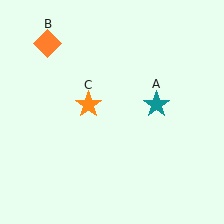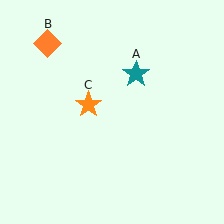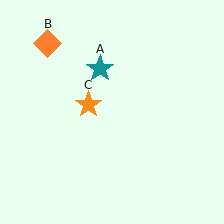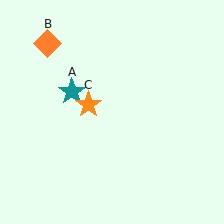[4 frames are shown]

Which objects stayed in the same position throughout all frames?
Orange diamond (object B) and orange star (object C) remained stationary.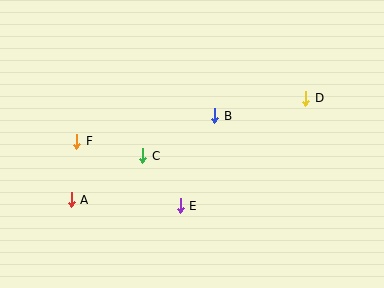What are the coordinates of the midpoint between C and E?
The midpoint between C and E is at (161, 181).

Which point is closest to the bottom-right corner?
Point D is closest to the bottom-right corner.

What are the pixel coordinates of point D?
Point D is at (306, 98).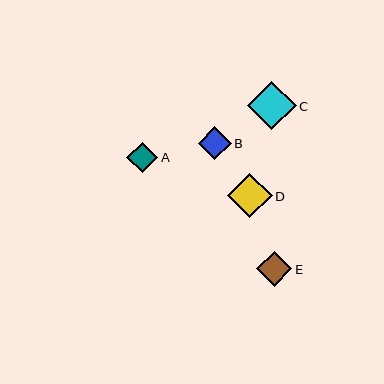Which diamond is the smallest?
Diamond A is the smallest with a size of approximately 31 pixels.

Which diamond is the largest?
Diamond C is the largest with a size of approximately 48 pixels.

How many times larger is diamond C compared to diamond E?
Diamond C is approximately 1.4 times the size of diamond E.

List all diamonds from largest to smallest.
From largest to smallest: C, D, E, B, A.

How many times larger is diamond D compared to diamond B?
Diamond D is approximately 1.4 times the size of diamond B.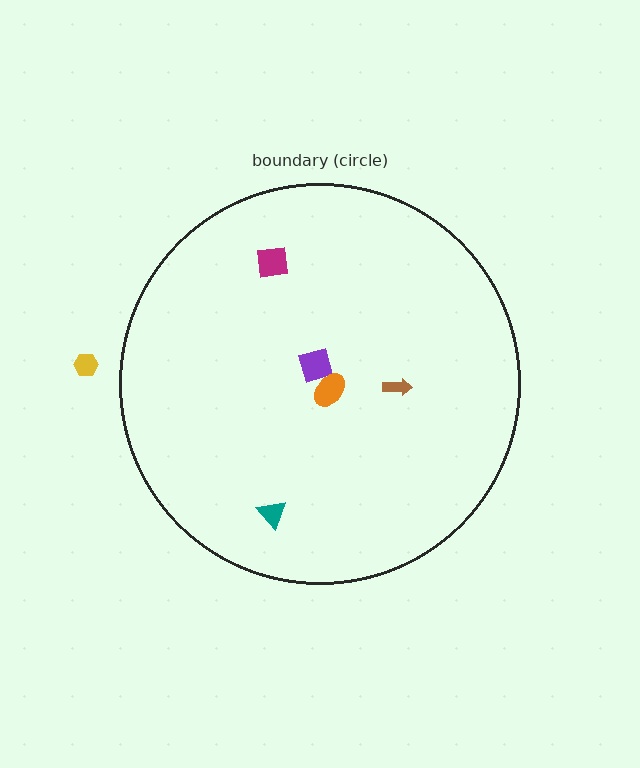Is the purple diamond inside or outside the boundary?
Inside.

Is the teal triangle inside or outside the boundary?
Inside.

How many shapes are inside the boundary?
5 inside, 1 outside.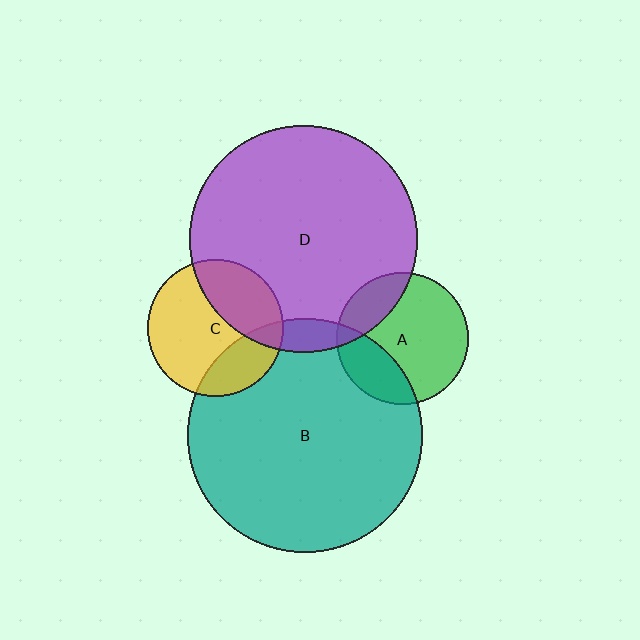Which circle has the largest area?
Circle B (teal).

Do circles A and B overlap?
Yes.